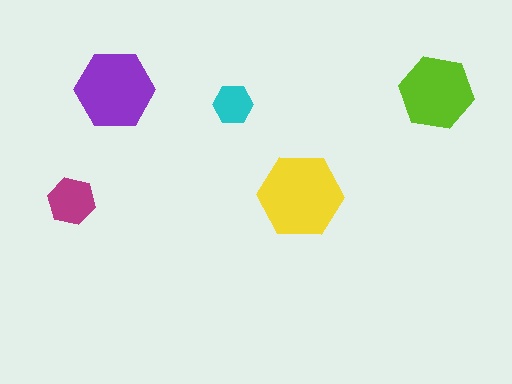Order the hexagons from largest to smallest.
the yellow one, the purple one, the lime one, the magenta one, the cyan one.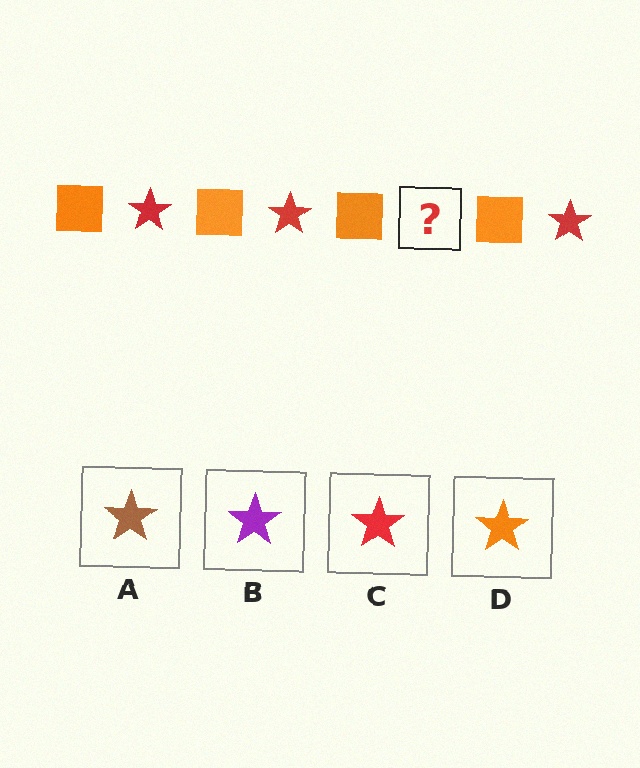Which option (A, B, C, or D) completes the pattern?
C.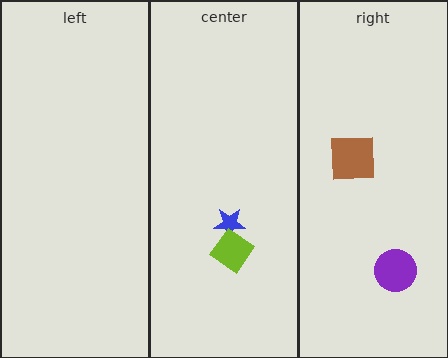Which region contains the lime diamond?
The center region.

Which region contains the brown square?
The right region.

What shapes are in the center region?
The blue star, the lime diamond.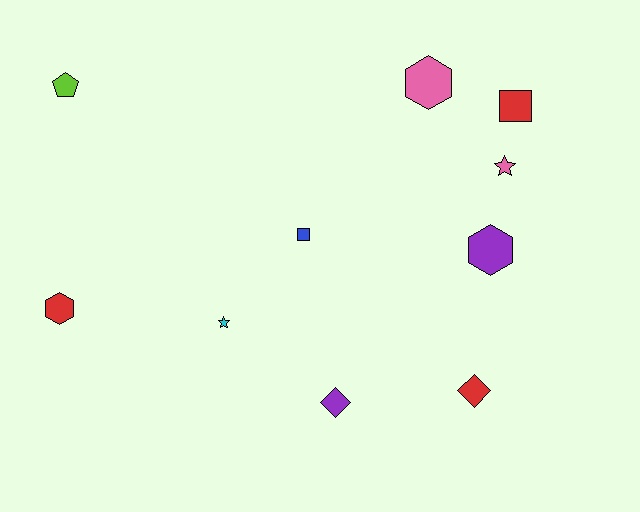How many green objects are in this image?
There are no green objects.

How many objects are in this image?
There are 10 objects.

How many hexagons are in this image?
There are 3 hexagons.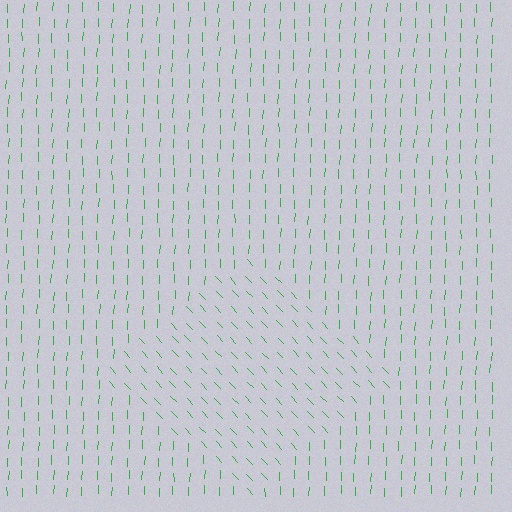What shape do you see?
I see a diamond.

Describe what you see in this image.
The image is filled with small green line segments. A diamond region in the image has lines oriented differently from the surrounding lines, creating a visible texture boundary.